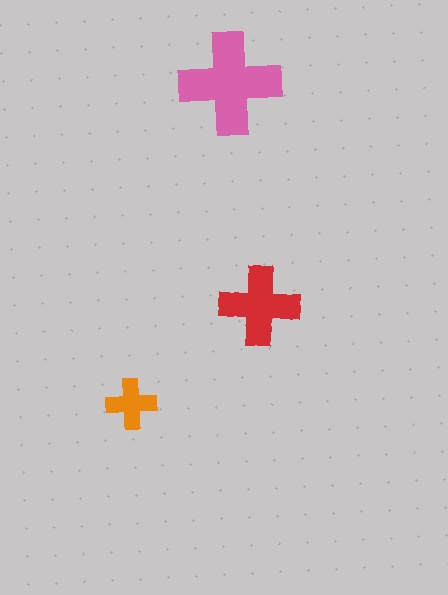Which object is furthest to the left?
The orange cross is leftmost.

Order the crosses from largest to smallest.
the pink one, the red one, the orange one.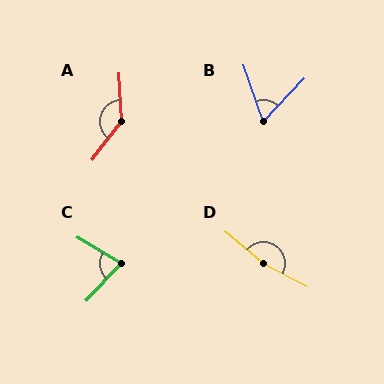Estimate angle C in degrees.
Approximately 78 degrees.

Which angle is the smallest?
B, at approximately 63 degrees.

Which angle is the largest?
D, at approximately 167 degrees.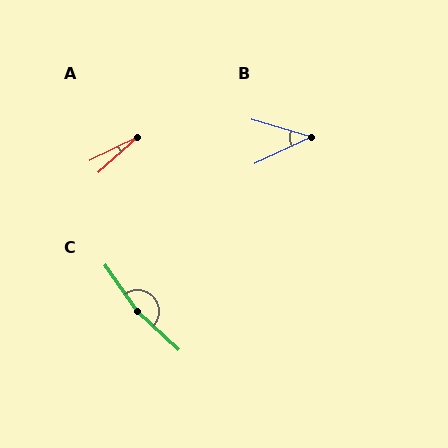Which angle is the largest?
C, at approximately 168 degrees.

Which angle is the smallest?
A, at approximately 16 degrees.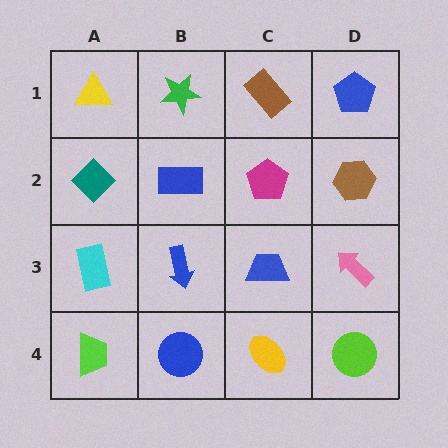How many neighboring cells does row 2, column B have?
4.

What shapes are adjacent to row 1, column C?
A magenta pentagon (row 2, column C), a green star (row 1, column B), a blue pentagon (row 1, column D).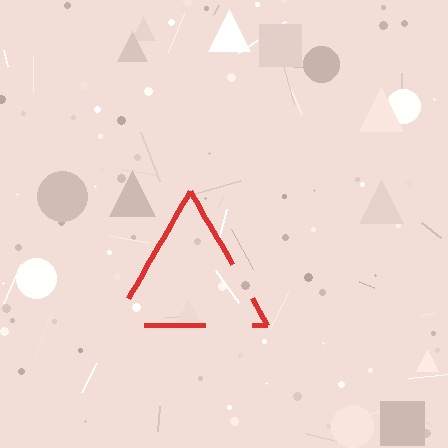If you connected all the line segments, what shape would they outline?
They would outline a triangle.